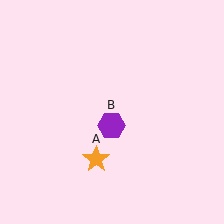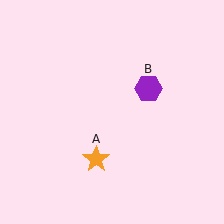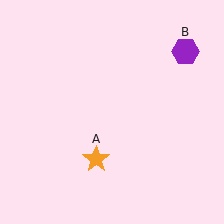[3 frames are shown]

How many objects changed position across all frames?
1 object changed position: purple hexagon (object B).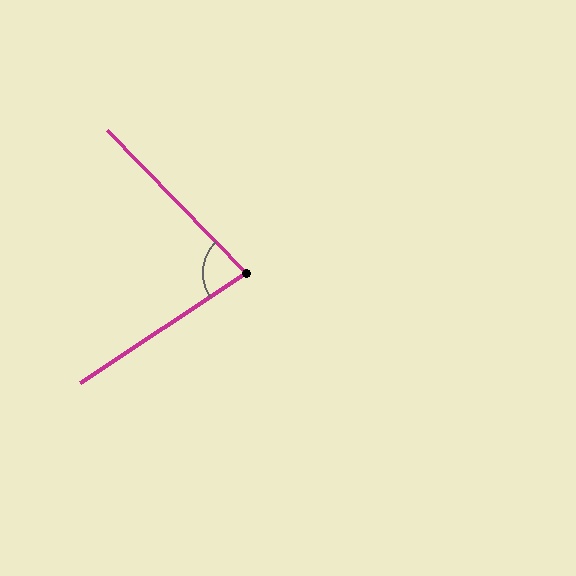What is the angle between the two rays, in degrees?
Approximately 79 degrees.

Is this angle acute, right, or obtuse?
It is acute.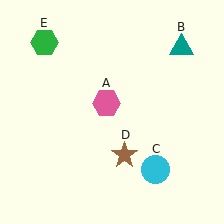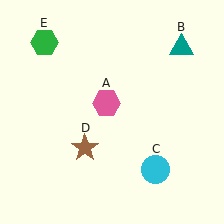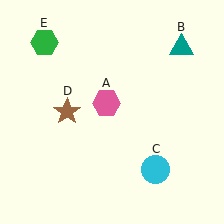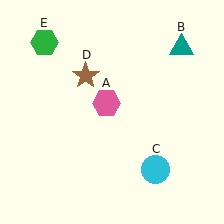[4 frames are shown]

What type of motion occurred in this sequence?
The brown star (object D) rotated clockwise around the center of the scene.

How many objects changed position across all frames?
1 object changed position: brown star (object D).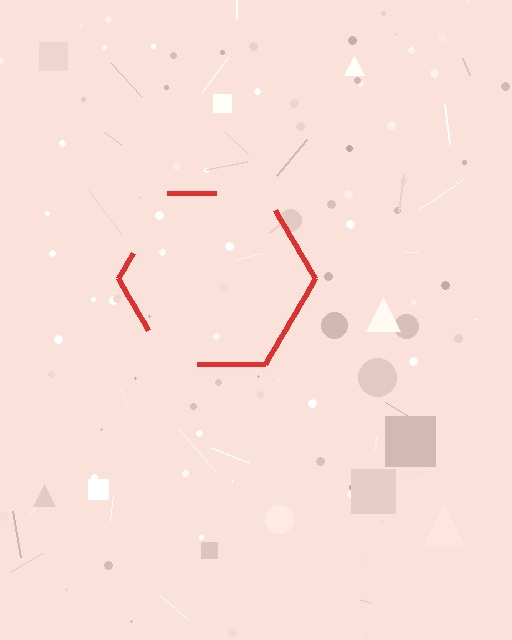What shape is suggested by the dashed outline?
The dashed outline suggests a hexagon.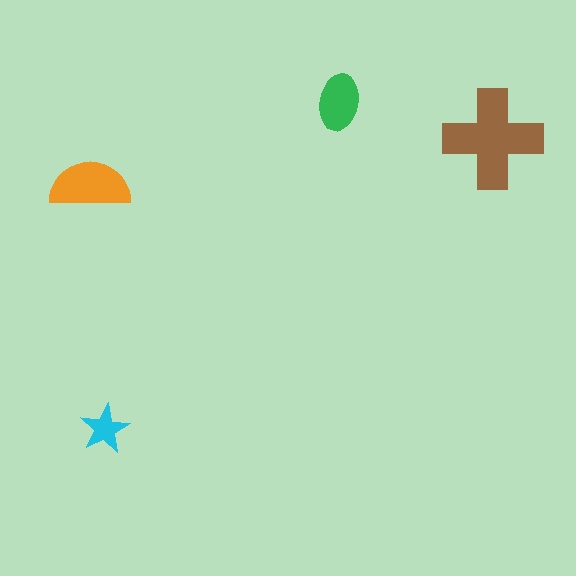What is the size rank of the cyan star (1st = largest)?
4th.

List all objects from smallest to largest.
The cyan star, the green ellipse, the orange semicircle, the brown cross.